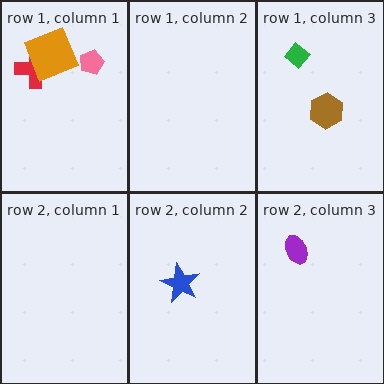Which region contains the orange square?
The row 1, column 1 region.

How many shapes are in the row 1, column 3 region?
2.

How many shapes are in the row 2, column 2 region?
1.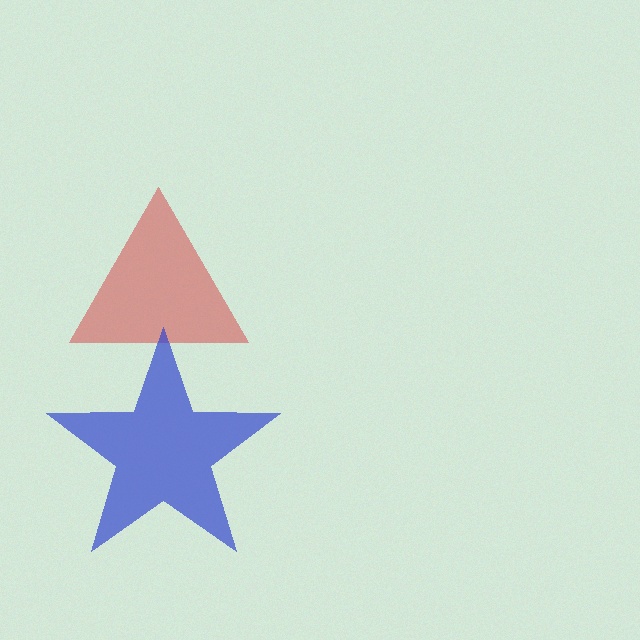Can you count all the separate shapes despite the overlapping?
Yes, there are 2 separate shapes.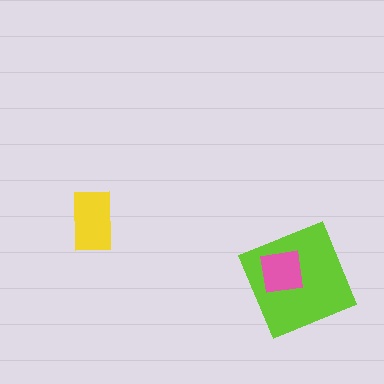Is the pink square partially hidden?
No, no other shape covers it.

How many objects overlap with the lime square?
1 object overlaps with the lime square.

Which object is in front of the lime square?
The pink square is in front of the lime square.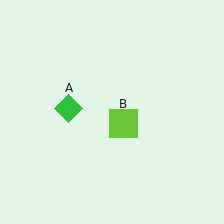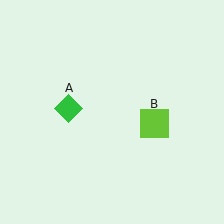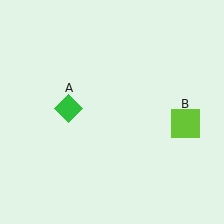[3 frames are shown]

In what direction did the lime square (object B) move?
The lime square (object B) moved right.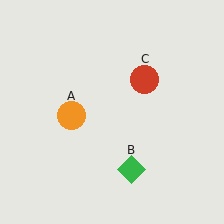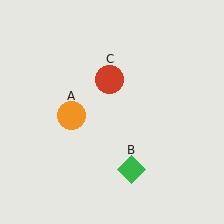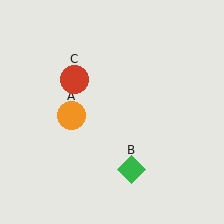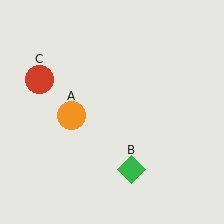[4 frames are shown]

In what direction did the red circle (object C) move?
The red circle (object C) moved left.